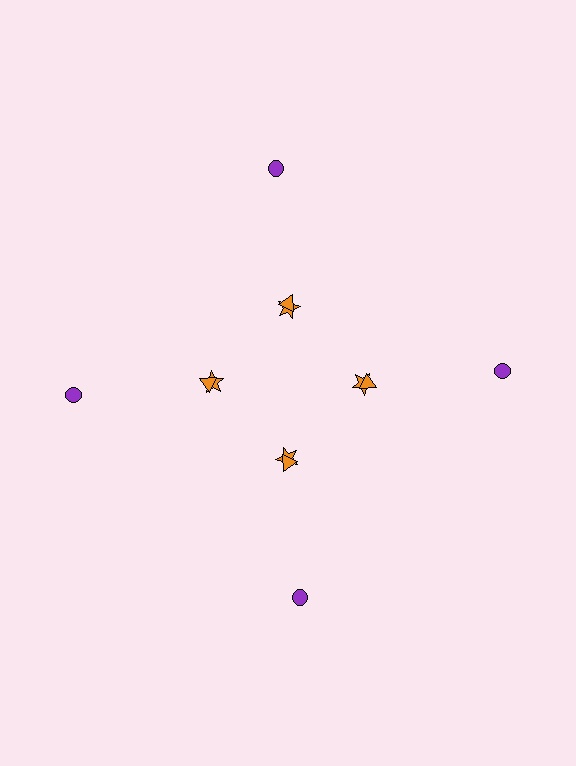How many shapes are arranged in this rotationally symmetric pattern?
There are 12 shapes, arranged in 4 groups of 3.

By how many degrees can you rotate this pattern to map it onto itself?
The pattern maps onto itself every 90 degrees of rotation.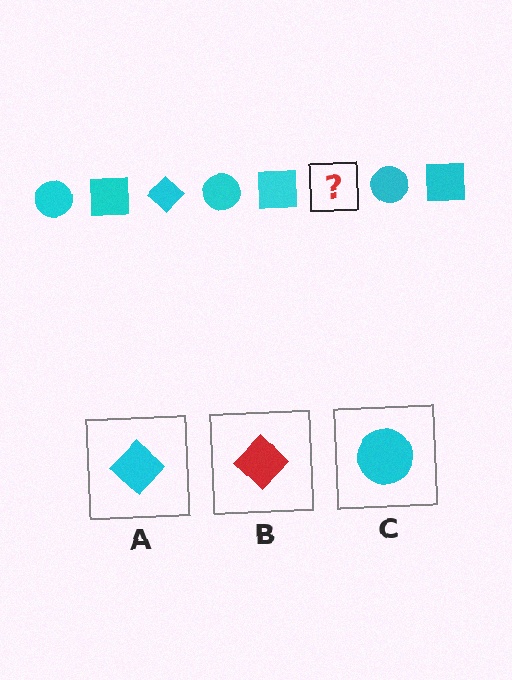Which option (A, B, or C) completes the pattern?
A.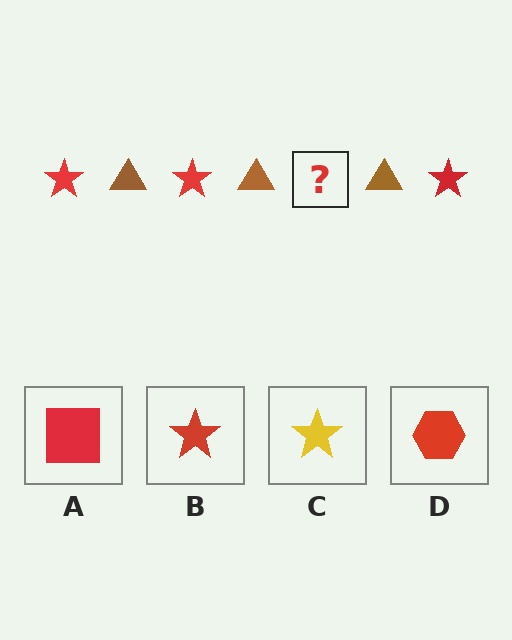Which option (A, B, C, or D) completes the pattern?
B.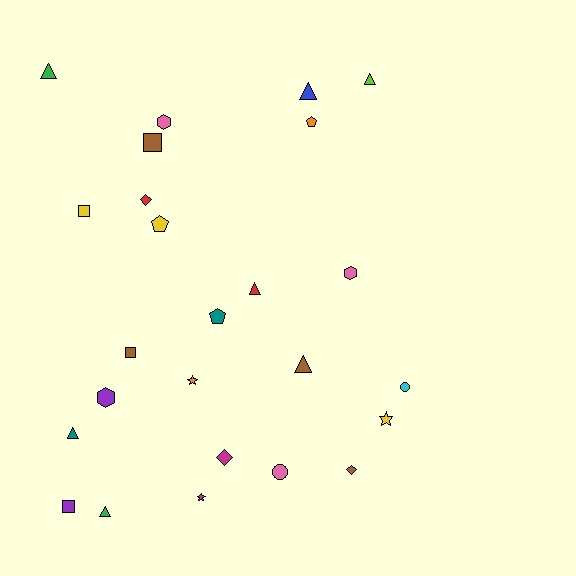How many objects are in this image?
There are 25 objects.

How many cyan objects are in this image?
There is 1 cyan object.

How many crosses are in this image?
There are no crosses.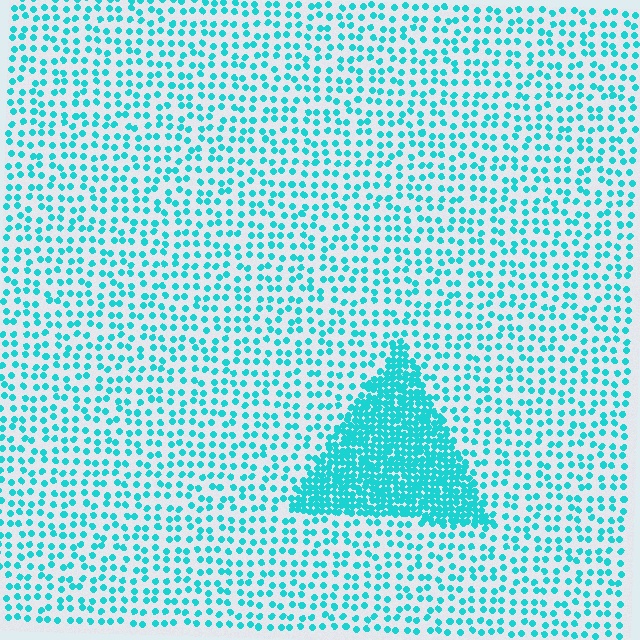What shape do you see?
I see a triangle.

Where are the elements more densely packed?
The elements are more densely packed inside the triangle boundary.